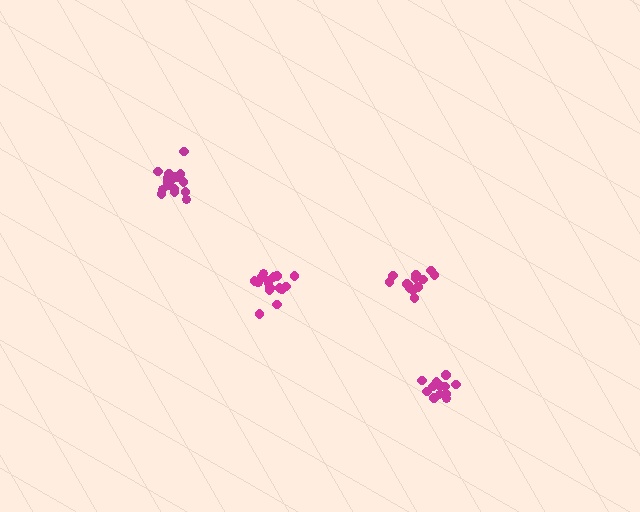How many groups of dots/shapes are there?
There are 4 groups.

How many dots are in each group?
Group 1: 12 dots, Group 2: 14 dots, Group 3: 17 dots, Group 4: 17 dots (60 total).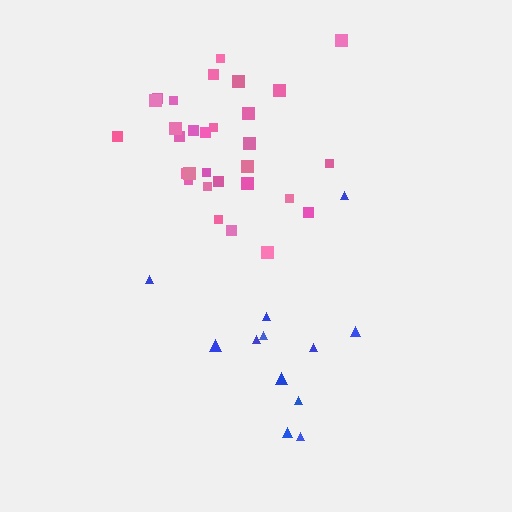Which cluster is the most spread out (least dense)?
Blue.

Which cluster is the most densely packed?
Pink.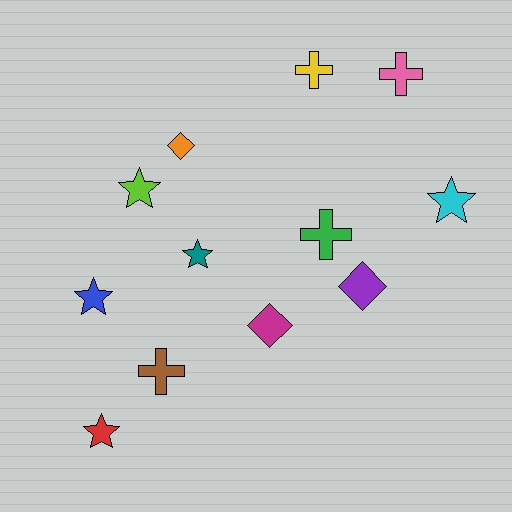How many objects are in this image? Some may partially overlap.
There are 12 objects.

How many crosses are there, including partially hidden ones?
There are 4 crosses.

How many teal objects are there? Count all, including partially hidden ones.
There is 1 teal object.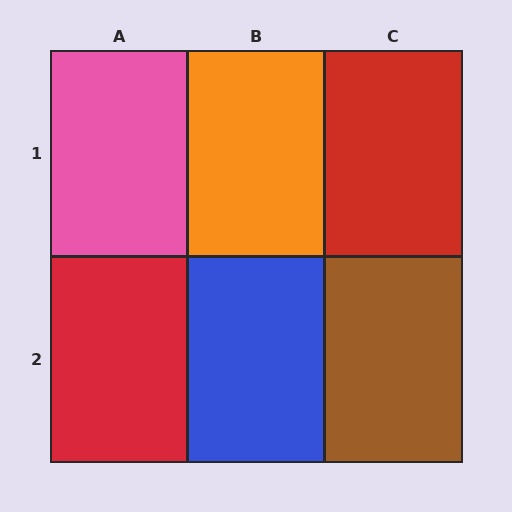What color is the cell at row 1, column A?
Pink.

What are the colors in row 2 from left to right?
Red, blue, brown.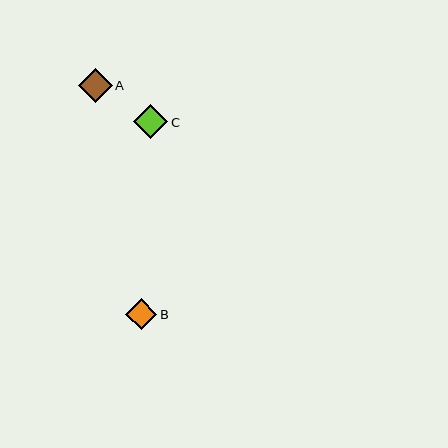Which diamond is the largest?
Diamond C is the largest with a size of approximately 34 pixels.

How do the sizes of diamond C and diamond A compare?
Diamond C and diamond A are approximately the same size.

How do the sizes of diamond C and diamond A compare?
Diamond C and diamond A are approximately the same size.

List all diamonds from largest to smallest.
From largest to smallest: C, A, B.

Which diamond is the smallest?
Diamond B is the smallest with a size of approximately 31 pixels.